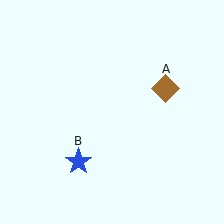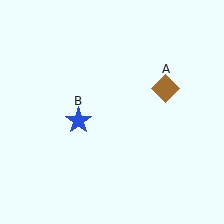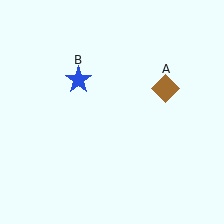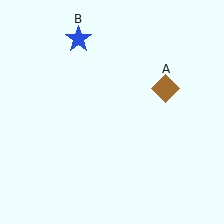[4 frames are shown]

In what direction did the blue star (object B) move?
The blue star (object B) moved up.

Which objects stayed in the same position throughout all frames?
Brown diamond (object A) remained stationary.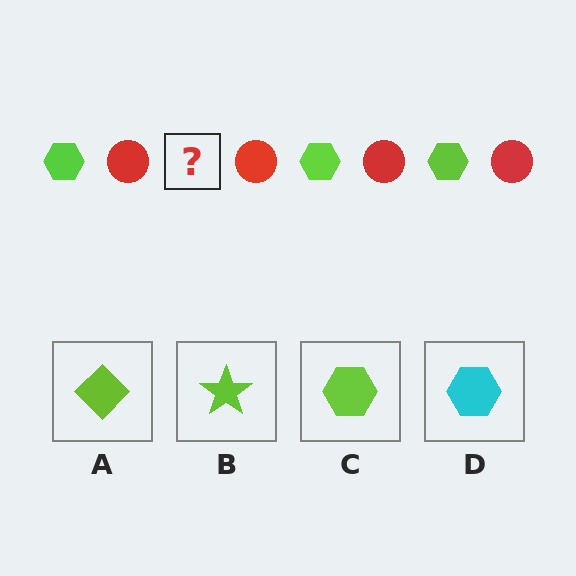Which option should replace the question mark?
Option C.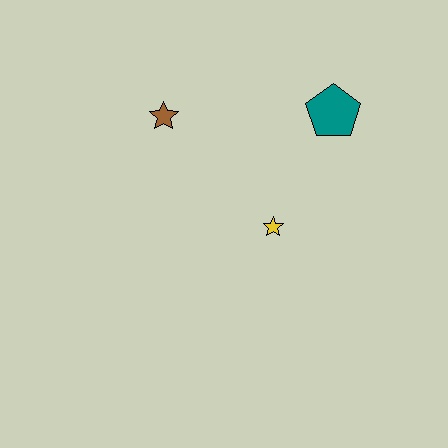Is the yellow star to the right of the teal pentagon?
No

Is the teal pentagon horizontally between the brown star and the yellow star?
No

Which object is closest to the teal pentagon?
The yellow star is closest to the teal pentagon.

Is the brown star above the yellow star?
Yes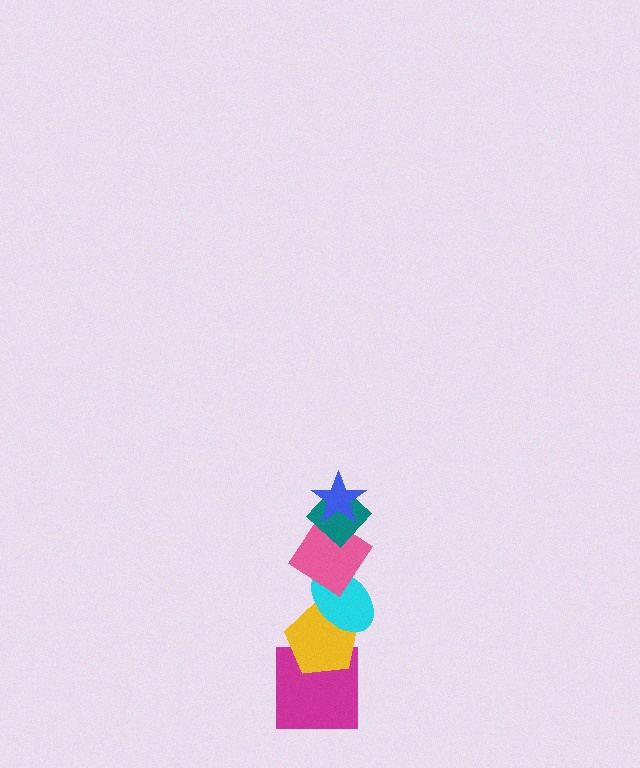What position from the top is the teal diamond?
The teal diamond is 2nd from the top.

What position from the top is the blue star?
The blue star is 1st from the top.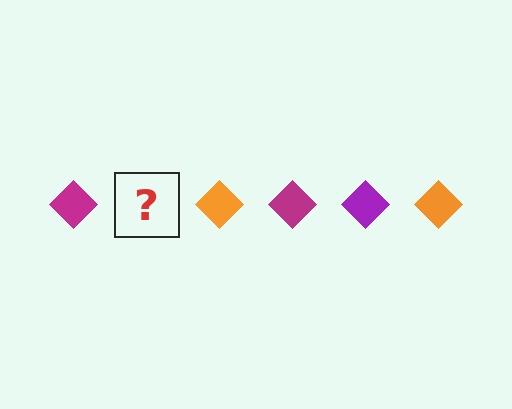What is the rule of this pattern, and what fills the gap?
The rule is that the pattern cycles through magenta, purple, orange diamonds. The gap should be filled with a purple diamond.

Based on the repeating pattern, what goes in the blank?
The blank should be a purple diamond.